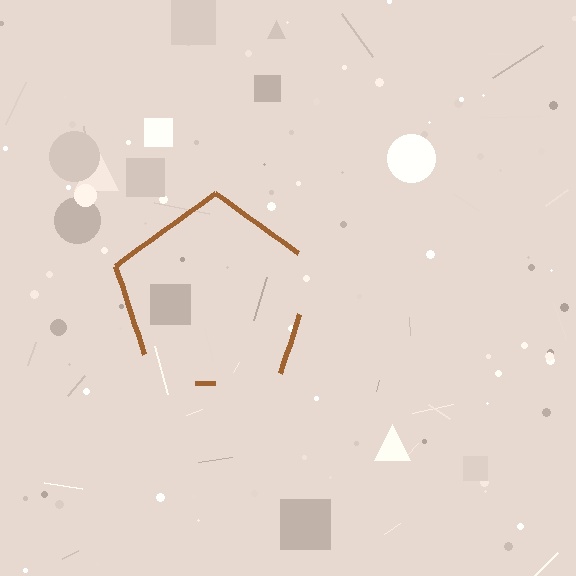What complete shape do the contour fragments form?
The contour fragments form a pentagon.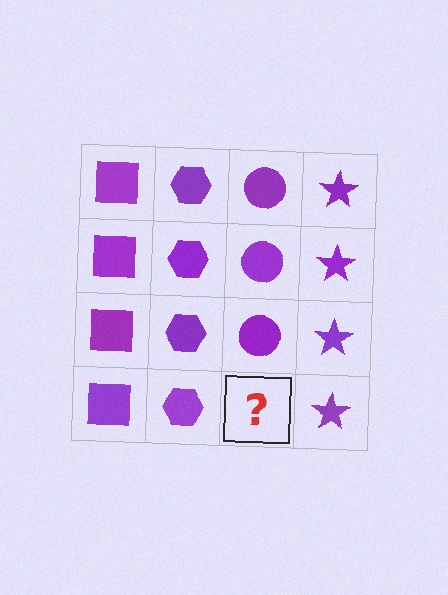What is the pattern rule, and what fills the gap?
The rule is that each column has a consistent shape. The gap should be filled with a purple circle.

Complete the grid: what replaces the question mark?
The question mark should be replaced with a purple circle.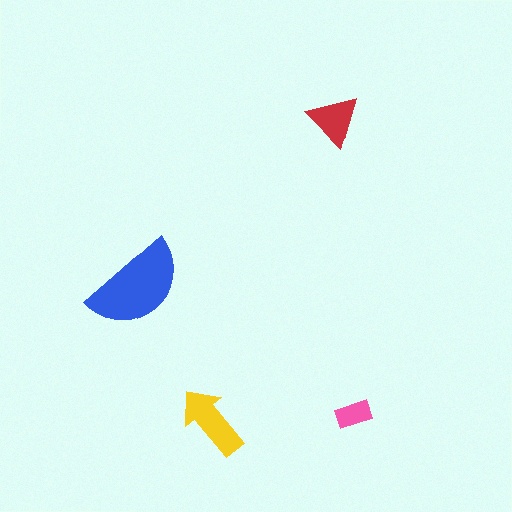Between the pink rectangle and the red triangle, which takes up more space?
The red triangle.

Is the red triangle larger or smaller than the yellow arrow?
Smaller.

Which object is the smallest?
The pink rectangle.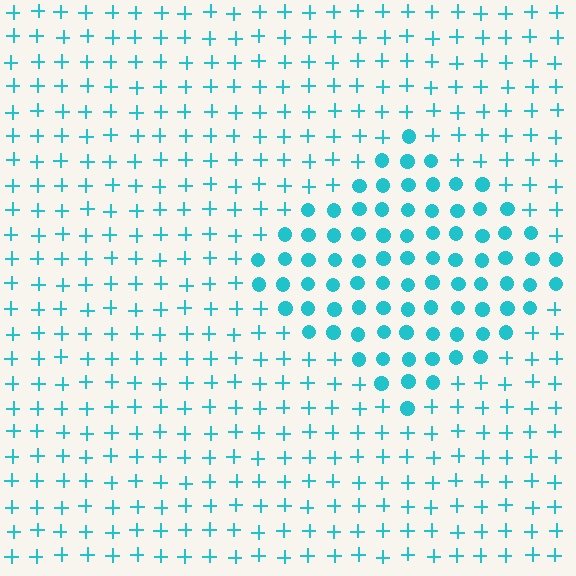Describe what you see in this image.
The image is filled with small cyan elements arranged in a uniform grid. A diamond-shaped region contains circles, while the surrounding area contains plus signs. The boundary is defined purely by the change in element shape.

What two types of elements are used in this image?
The image uses circles inside the diamond region and plus signs outside it.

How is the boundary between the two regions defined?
The boundary is defined by a change in element shape: circles inside vs. plus signs outside. All elements share the same color and spacing.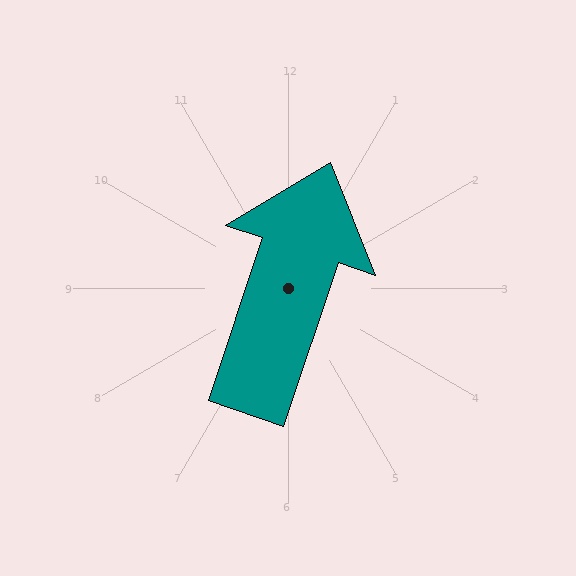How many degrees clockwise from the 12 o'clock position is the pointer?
Approximately 19 degrees.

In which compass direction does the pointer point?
North.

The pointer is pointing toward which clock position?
Roughly 1 o'clock.